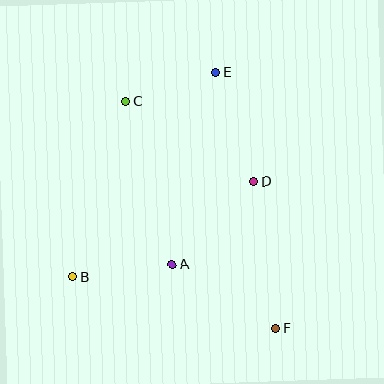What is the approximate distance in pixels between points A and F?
The distance between A and F is approximately 122 pixels.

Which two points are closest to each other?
Points C and E are closest to each other.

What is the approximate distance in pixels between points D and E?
The distance between D and E is approximately 115 pixels.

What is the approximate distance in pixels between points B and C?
The distance between B and C is approximately 183 pixels.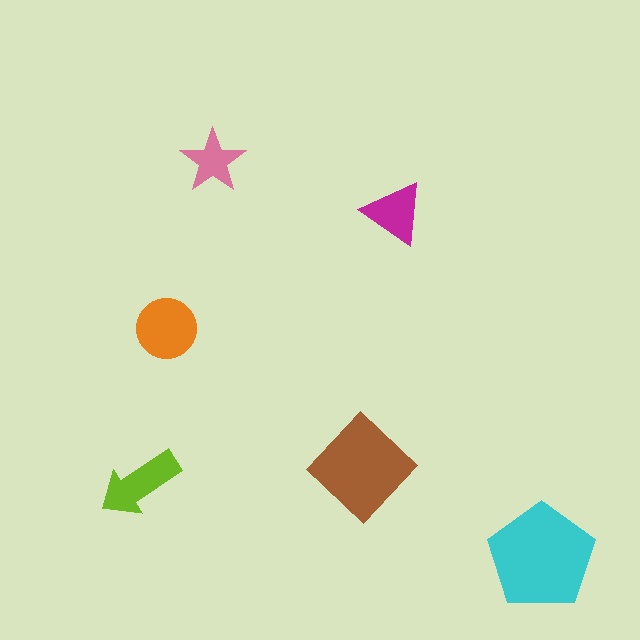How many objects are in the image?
There are 6 objects in the image.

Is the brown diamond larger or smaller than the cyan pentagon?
Smaller.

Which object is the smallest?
The pink star.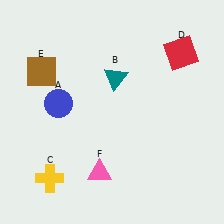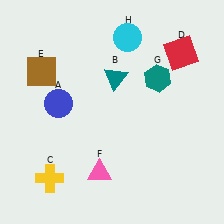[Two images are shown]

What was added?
A teal hexagon (G), a cyan circle (H) were added in Image 2.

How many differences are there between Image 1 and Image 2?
There are 2 differences between the two images.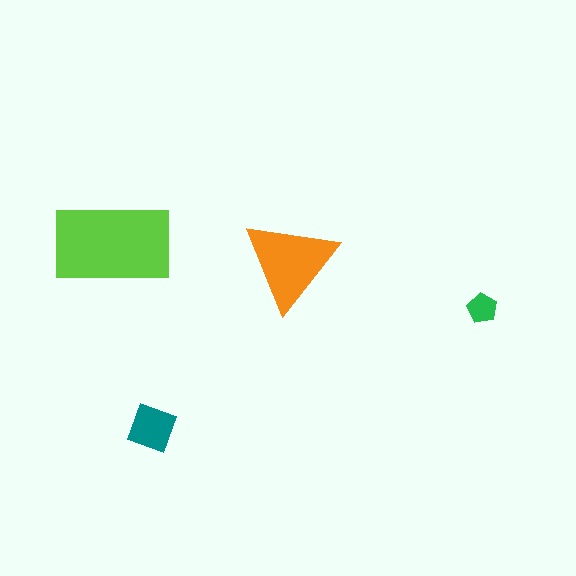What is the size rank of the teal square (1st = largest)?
3rd.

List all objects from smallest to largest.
The green pentagon, the teal square, the orange triangle, the lime rectangle.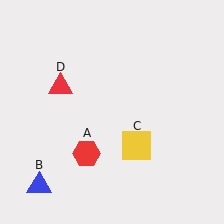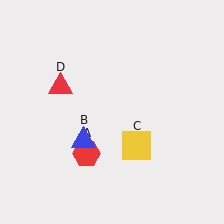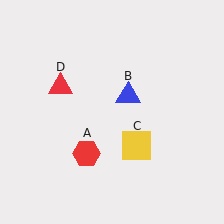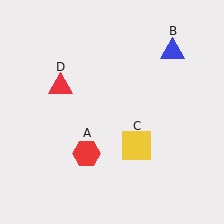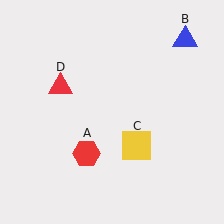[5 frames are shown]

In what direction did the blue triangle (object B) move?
The blue triangle (object B) moved up and to the right.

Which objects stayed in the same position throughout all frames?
Red hexagon (object A) and yellow square (object C) and red triangle (object D) remained stationary.